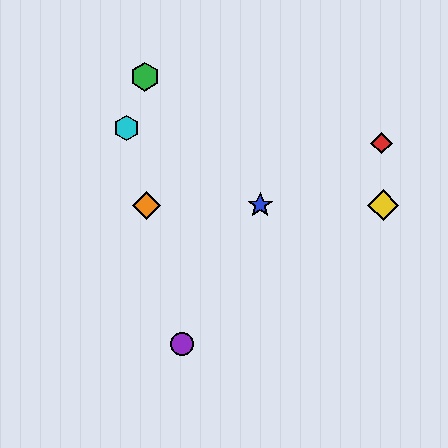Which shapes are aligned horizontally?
The blue star, the yellow diamond, the orange diamond are aligned horizontally.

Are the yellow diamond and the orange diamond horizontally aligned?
Yes, both are at y≈205.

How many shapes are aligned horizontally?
3 shapes (the blue star, the yellow diamond, the orange diamond) are aligned horizontally.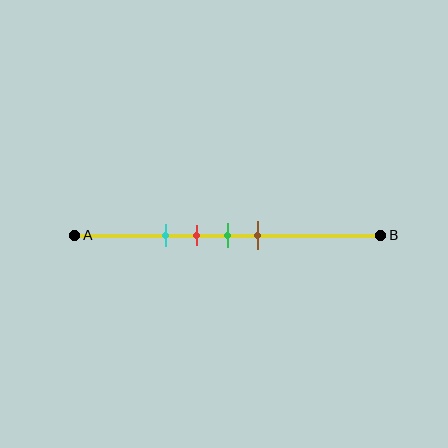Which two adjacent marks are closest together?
The red and green marks are the closest adjacent pair.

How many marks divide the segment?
There are 4 marks dividing the segment.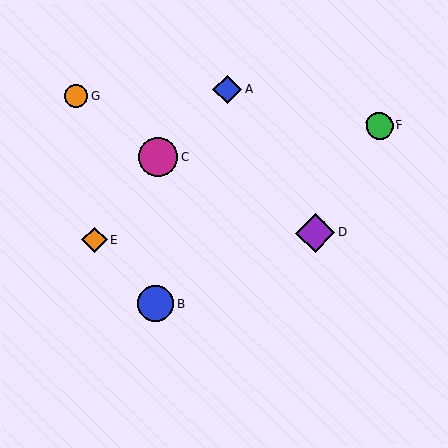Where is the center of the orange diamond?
The center of the orange diamond is at (95, 240).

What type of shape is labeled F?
Shape F is a green circle.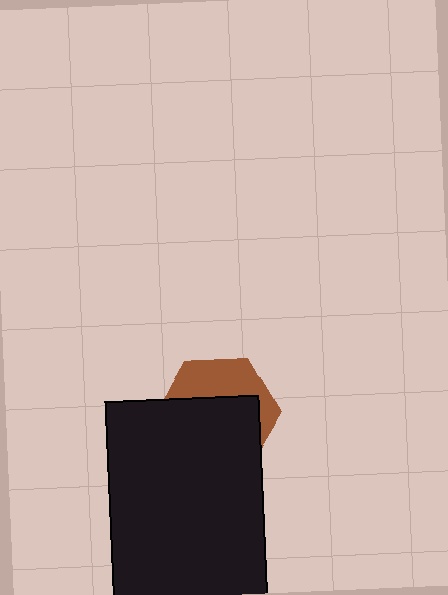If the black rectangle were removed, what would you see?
You would see the complete brown hexagon.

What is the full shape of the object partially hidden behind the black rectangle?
The partially hidden object is a brown hexagon.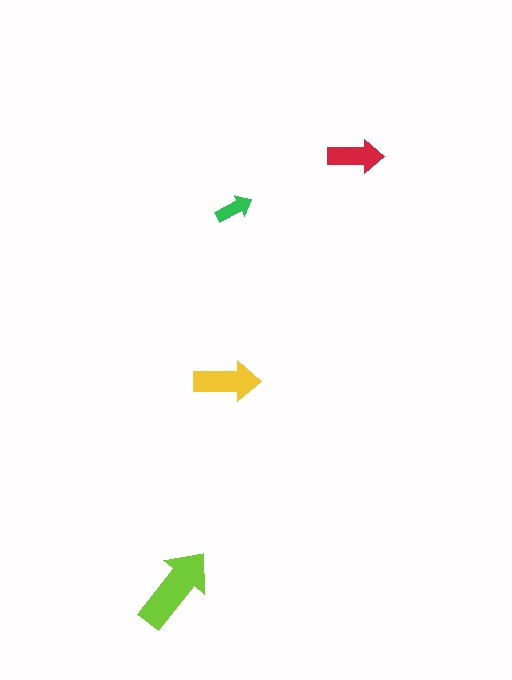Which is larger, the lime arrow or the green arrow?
The lime one.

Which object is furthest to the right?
The red arrow is rightmost.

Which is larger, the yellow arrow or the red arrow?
The yellow one.